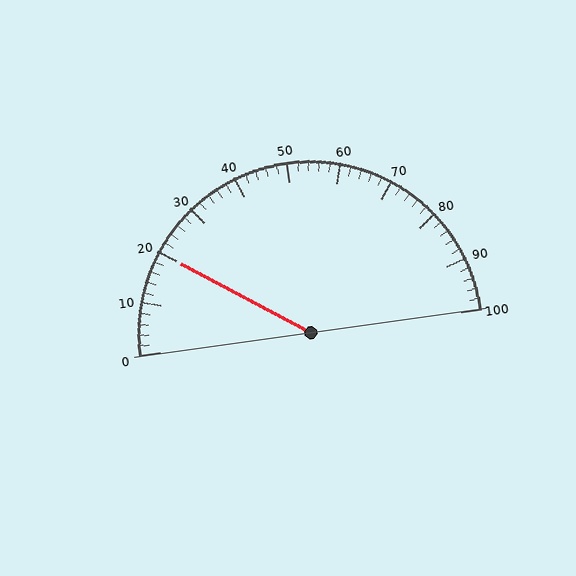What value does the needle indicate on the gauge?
The needle indicates approximately 20.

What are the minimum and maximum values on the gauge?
The gauge ranges from 0 to 100.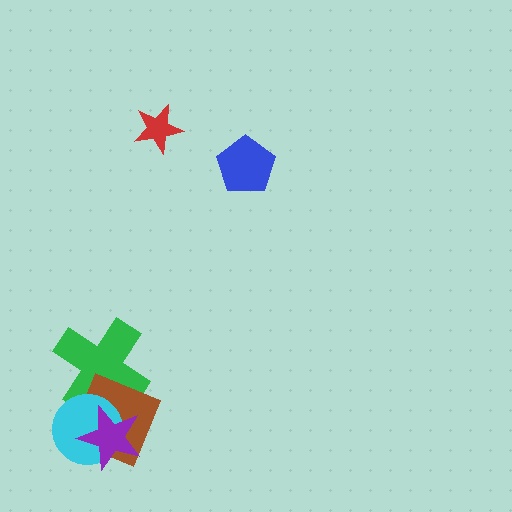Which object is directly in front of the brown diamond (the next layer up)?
The cyan circle is directly in front of the brown diamond.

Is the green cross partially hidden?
Yes, it is partially covered by another shape.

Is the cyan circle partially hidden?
Yes, it is partially covered by another shape.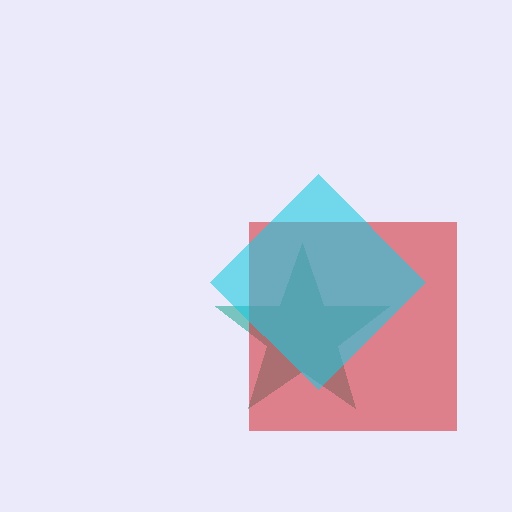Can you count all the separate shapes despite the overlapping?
Yes, there are 3 separate shapes.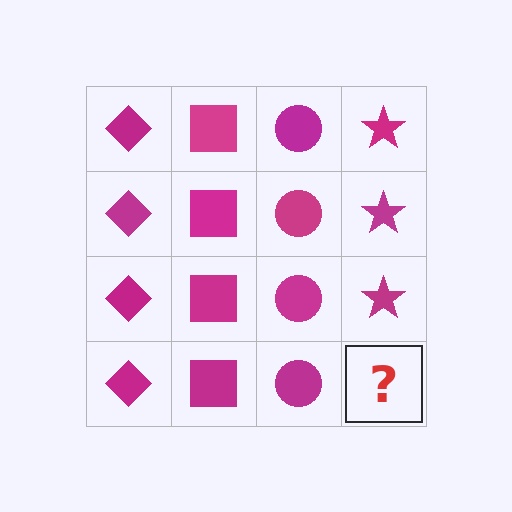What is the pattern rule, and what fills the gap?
The rule is that each column has a consistent shape. The gap should be filled with a magenta star.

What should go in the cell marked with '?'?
The missing cell should contain a magenta star.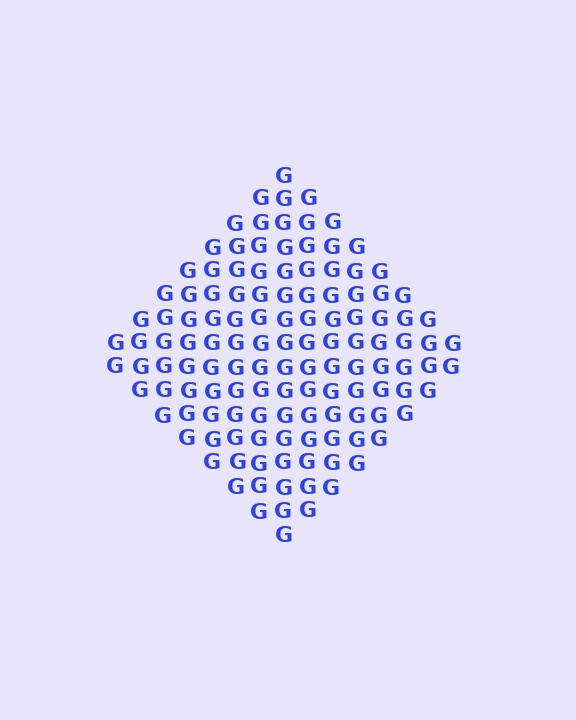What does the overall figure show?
The overall figure shows a diamond.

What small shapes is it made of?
It is made of small letter G's.